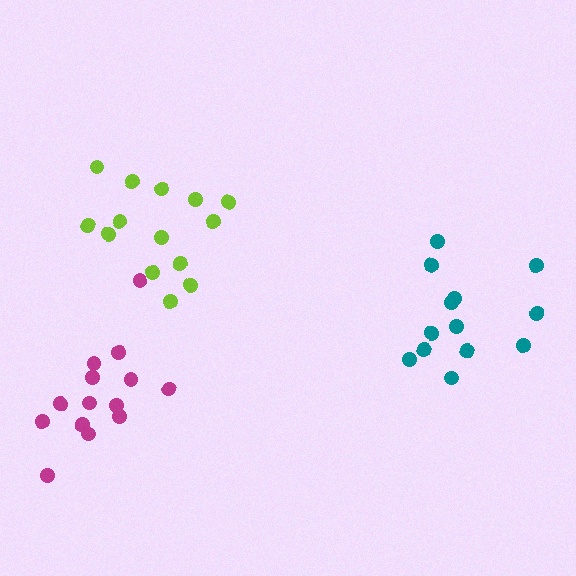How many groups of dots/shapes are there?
There are 3 groups.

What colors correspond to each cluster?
The clusters are colored: lime, teal, magenta.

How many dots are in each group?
Group 1: 14 dots, Group 2: 13 dots, Group 3: 14 dots (41 total).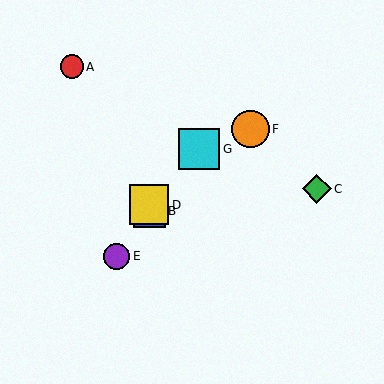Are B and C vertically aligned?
No, B is at x≈149 and C is at x≈317.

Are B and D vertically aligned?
Yes, both are at x≈149.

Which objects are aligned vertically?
Objects B, D are aligned vertically.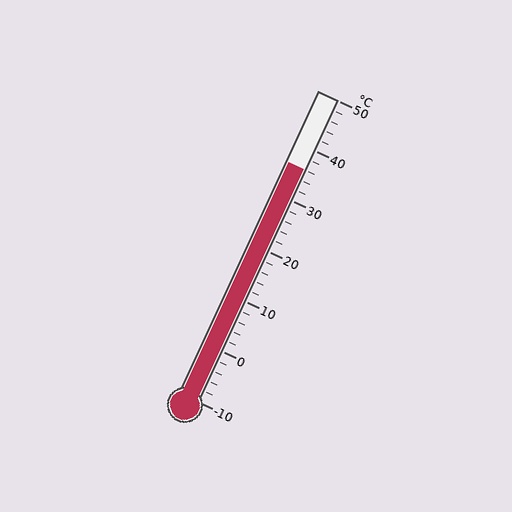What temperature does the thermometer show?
The thermometer shows approximately 36°C.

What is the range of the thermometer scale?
The thermometer scale ranges from -10°C to 50°C.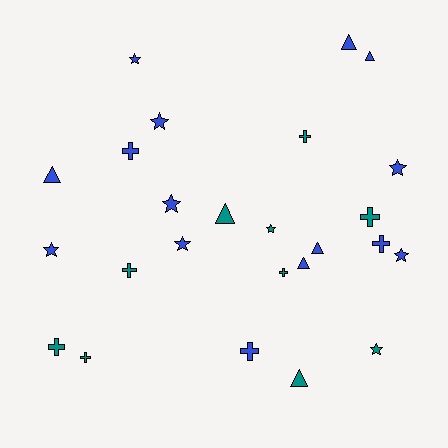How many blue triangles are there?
There are 5 blue triangles.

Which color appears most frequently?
Blue, with 15 objects.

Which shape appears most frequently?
Star, with 9 objects.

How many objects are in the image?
There are 25 objects.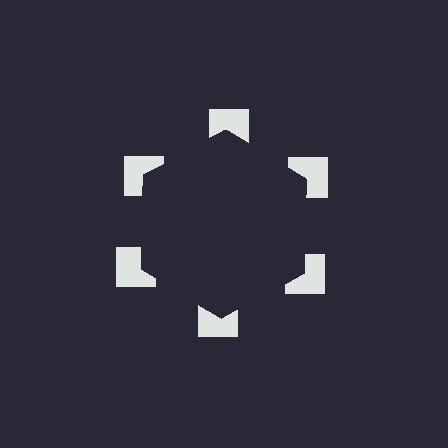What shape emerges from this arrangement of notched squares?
An illusory hexagon — its edges are inferred from the aligned wedge cuts in the notched squares, not physically drawn.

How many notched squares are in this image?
There are 6 — one at each vertex of the illusory hexagon.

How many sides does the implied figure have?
6 sides.